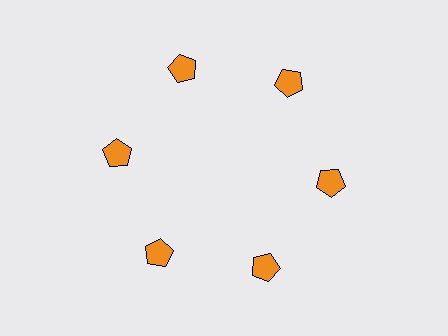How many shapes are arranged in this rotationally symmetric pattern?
There are 6 shapes, arranged in 6 groups of 1.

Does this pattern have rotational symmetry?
Yes, this pattern has 6-fold rotational symmetry. It looks the same after rotating 60 degrees around the center.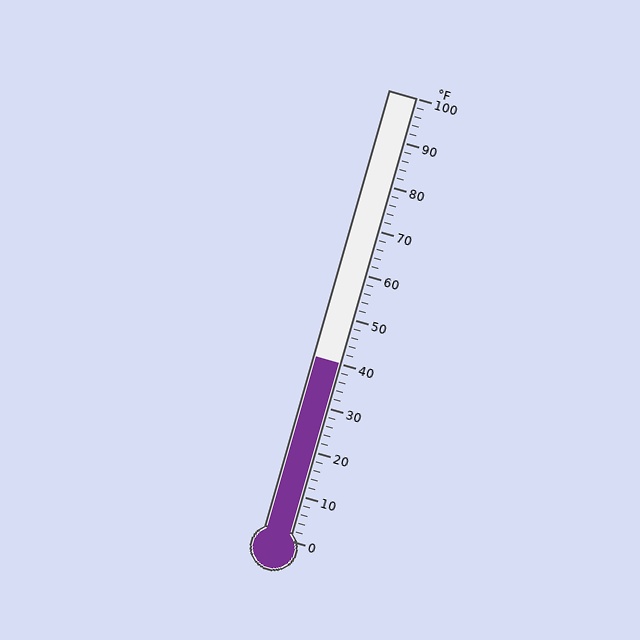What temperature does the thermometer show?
The thermometer shows approximately 40°F.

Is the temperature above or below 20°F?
The temperature is above 20°F.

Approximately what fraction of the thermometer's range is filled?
The thermometer is filled to approximately 40% of its range.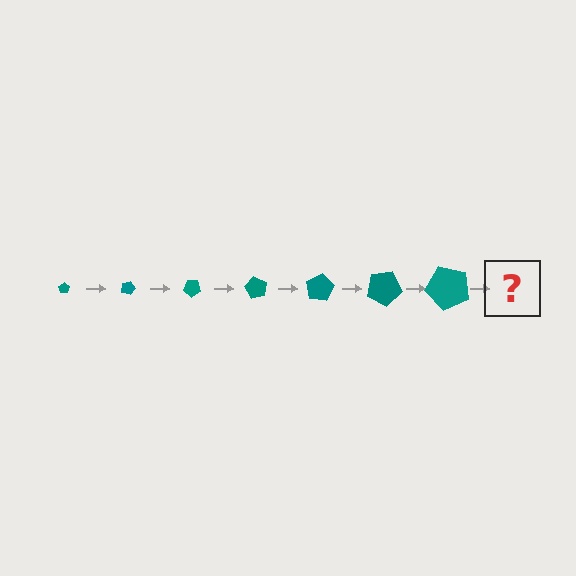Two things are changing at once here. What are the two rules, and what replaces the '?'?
The two rules are that the pentagon grows larger each step and it rotates 20 degrees each step. The '?' should be a pentagon, larger than the previous one and rotated 140 degrees from the start.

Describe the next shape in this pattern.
It should be a pentagon, larger than the previous one and rotated 140 degrees from the start.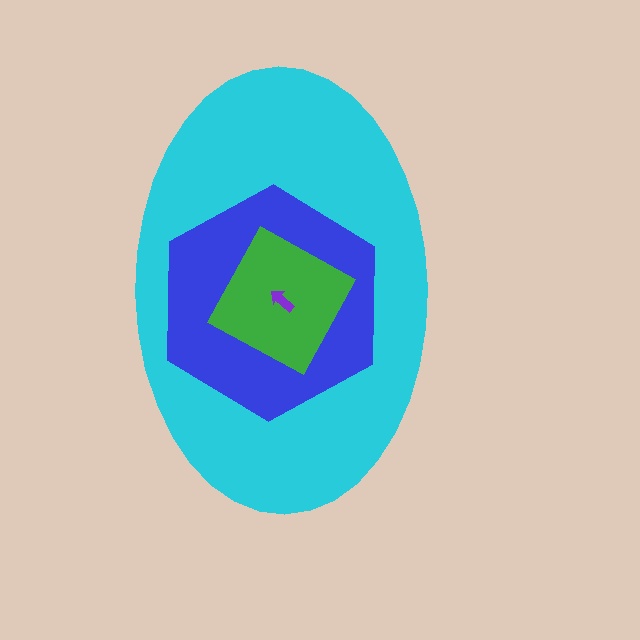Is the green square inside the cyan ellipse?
Yes.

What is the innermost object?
The purple arrow.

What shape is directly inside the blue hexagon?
The green square.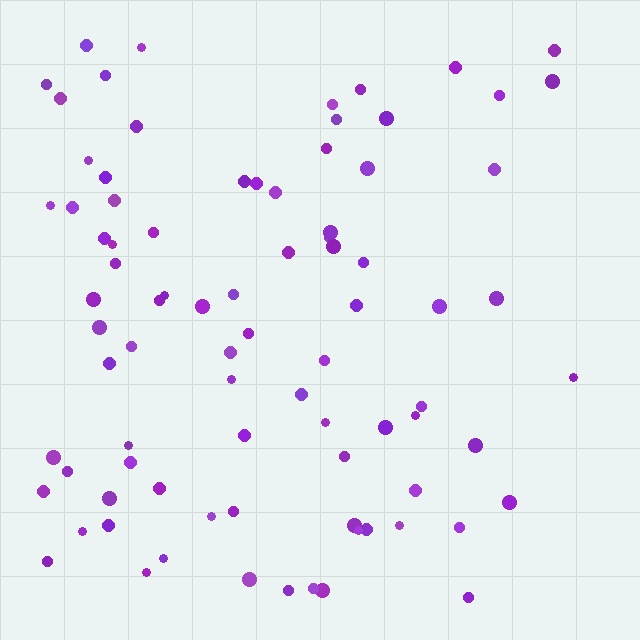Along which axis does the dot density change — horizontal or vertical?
Horizontal.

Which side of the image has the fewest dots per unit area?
The right.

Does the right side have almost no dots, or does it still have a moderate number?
Still a moderate number, just noticeably fewer than the left.